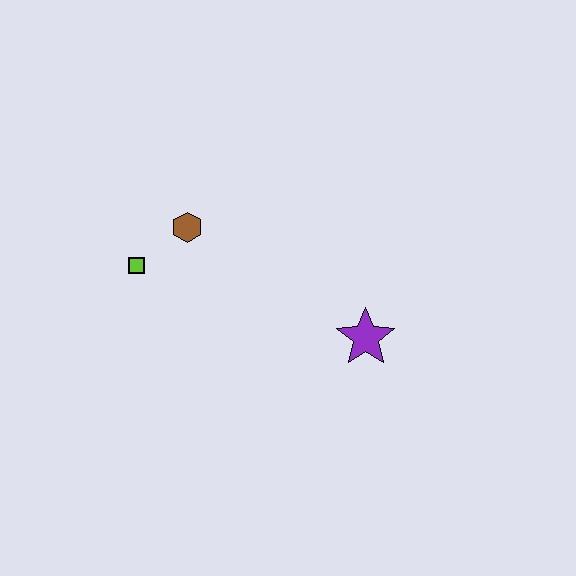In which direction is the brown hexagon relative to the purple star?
The brown hexagon is to the left of the purple star.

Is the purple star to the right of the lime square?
Yes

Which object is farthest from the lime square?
The purple star is farthest from the lime square.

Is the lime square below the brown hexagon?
Yes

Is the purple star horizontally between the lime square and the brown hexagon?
No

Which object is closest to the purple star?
The brown hexagon is closest to the purple star.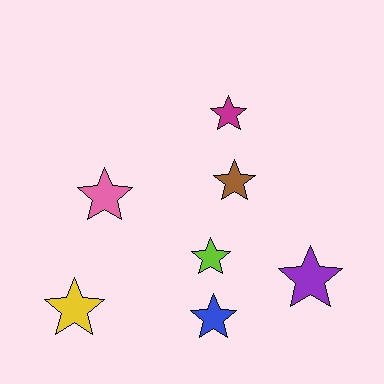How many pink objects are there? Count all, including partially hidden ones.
There is 1 pink object.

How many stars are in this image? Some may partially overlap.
There are 7 stars.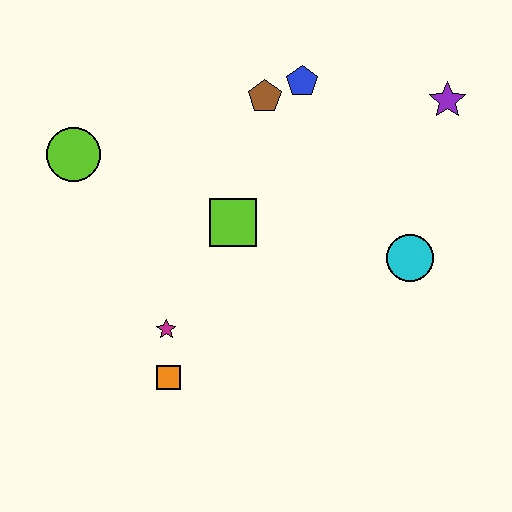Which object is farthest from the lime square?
The purple star is farthest from the lime square.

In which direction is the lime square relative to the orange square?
The lime square is above the orange square.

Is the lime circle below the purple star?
Yes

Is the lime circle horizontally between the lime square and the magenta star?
No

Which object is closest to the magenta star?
The orange square is closest to the magenta star.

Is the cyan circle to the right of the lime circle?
Yes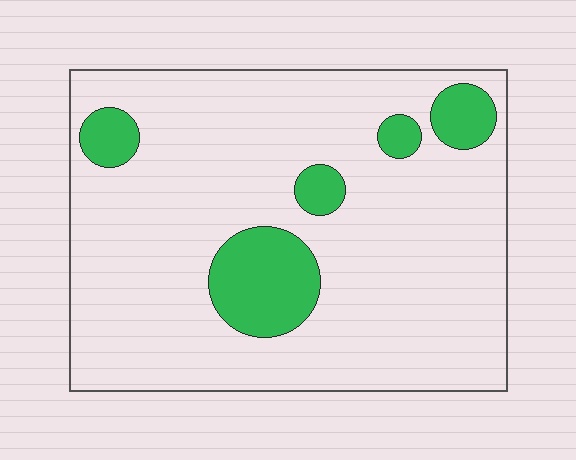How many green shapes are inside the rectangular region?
5.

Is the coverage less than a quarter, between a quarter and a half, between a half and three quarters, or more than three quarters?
Less than a quarter.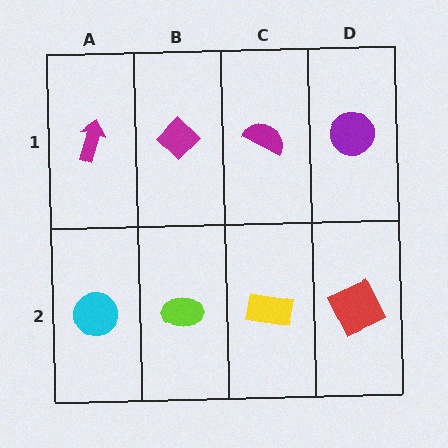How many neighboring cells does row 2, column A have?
2.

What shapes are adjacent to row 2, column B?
A magenta diamond (row 1, column B), a cyan circle (row 2, column A), a yellow rectangle (row 2, column C).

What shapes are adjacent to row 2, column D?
A purple circle (row 1, column D), a yellow rectangle (row 2, column C).